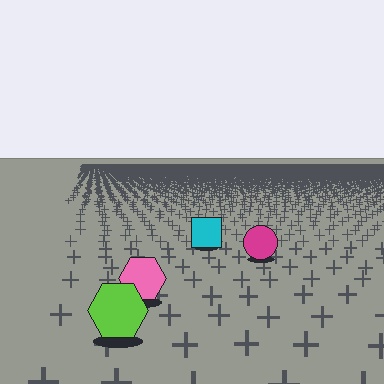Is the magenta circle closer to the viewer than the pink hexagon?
No. The pink hexagon is closer — you can tell from the texture gradient: the ground texture is coarser near it.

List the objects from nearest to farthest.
From nearest to farthest: the lime hexagon, the pink hexagon, the magenta circle, the cyan square.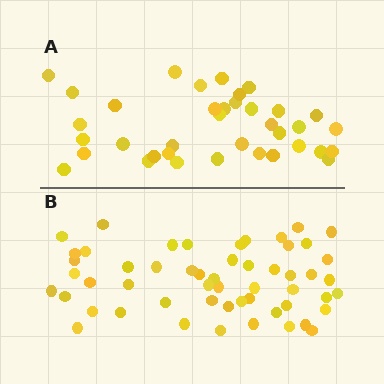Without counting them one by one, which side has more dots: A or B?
Region B (the bottom region) has more dots.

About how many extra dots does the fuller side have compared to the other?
Region B has approximately 15 more dots than region A.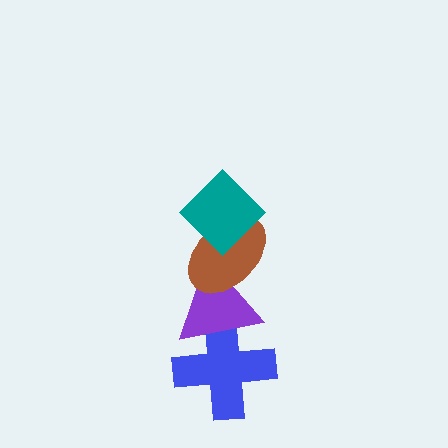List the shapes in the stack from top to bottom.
From top to bottom: the teal diamond, the brown ellipse, the purple triangle, the blue cross.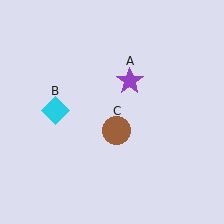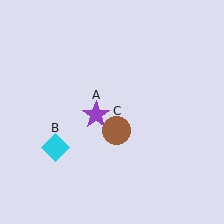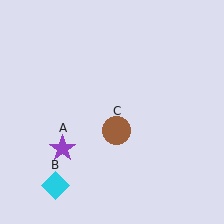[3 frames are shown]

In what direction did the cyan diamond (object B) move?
The cyan diamond (object B) moved down.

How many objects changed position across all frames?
2 objects changed position: purple star (object A), cyan diamond (object B).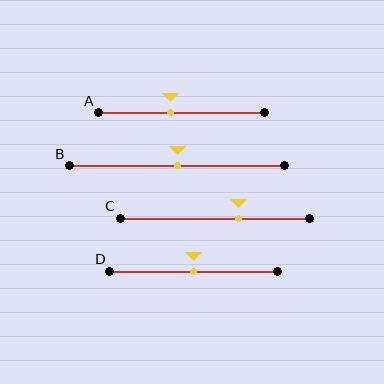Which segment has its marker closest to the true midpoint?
Segment B has its marker closest to the true midpoint.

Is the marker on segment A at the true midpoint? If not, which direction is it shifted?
No, the marker on segment A is shifted to the left by about 7% of the segment length.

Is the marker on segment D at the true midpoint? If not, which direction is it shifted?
Yes, the marker on segment D is at the true midpoint.